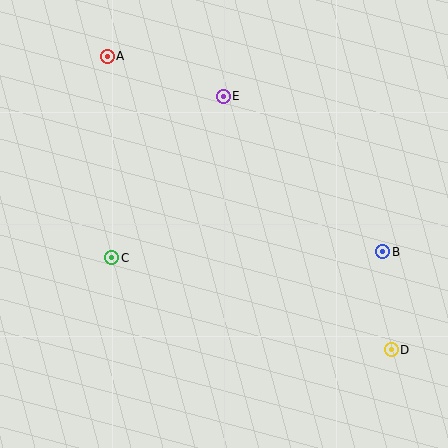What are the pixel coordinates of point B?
Point B is at (382, 252).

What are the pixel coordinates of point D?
Point D is at (391, 350).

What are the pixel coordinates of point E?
Point E is at (223, 96).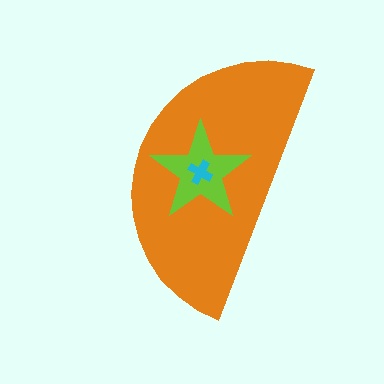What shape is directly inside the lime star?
The cyan cross.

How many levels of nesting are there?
3.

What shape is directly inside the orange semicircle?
The lime star.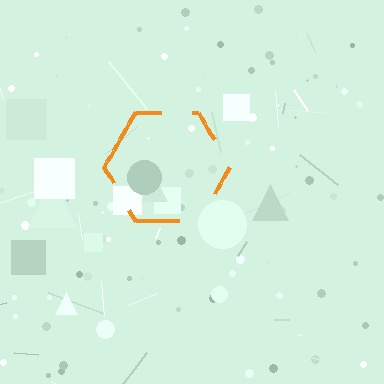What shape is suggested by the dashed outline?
The dashed outline suggests a hexagon.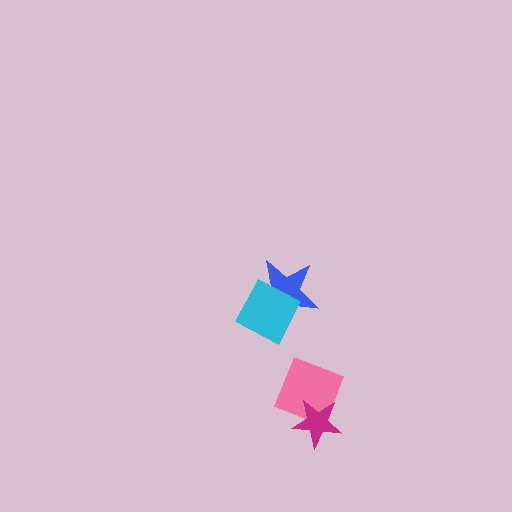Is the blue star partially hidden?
Yes, it is partially covered by another shape.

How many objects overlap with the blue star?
1 object overlaps with the blue star.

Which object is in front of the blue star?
The cyan diamond is in front of the blue star.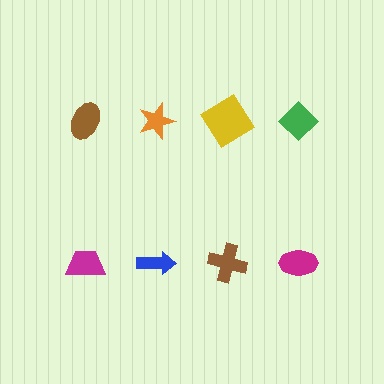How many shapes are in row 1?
4 shapes.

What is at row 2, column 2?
A blue arrow.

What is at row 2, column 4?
A magenta ellipse.